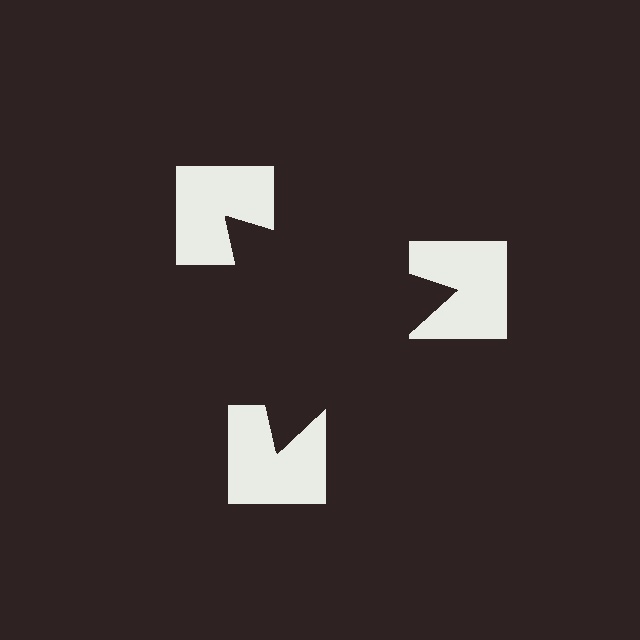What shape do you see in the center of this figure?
An illusory triangle — its edges are inferred from the aligned wedge cuts in the notched squares, not physically drawn.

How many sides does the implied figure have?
3 sides.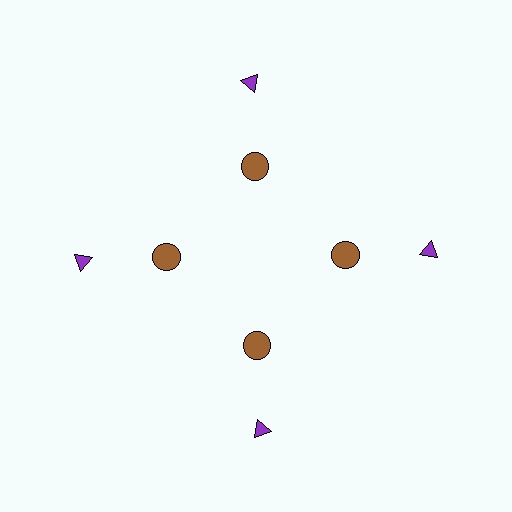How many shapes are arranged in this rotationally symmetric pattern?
There are 8 shapes, arranged in 4 groups of 2.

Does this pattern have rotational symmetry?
Yes, this pattern has 4-fold rotational symmetry. It looks the same after rotating 90 degrees around the center.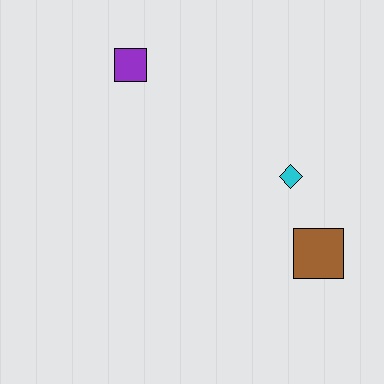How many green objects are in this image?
There are no green objects.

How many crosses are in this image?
There are no crosses.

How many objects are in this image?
There are 3 objects.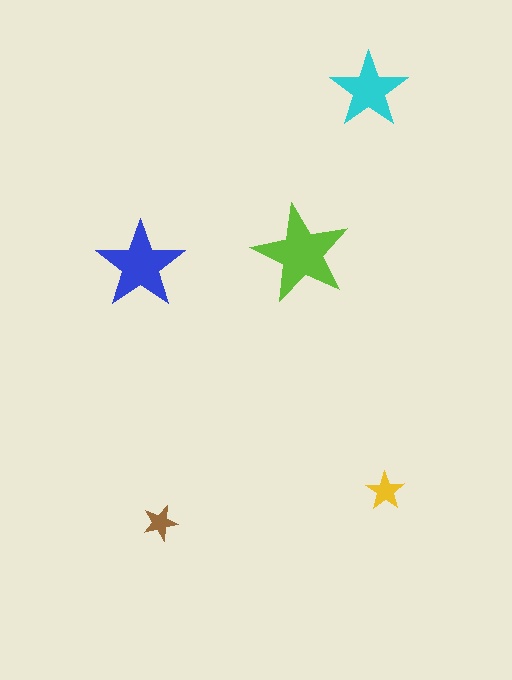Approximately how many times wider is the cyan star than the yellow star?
About 2 times wider.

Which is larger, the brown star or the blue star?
The blue one.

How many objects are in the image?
There are 5 objects in the image.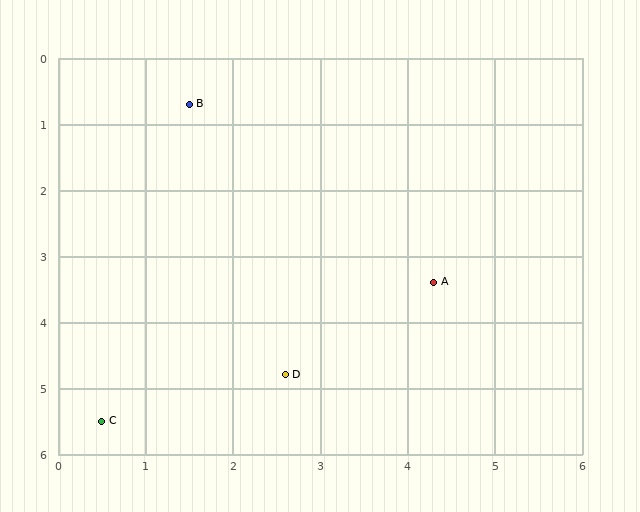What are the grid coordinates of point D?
Point D is at approximately (2.6, 4.8).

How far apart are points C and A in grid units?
Points C and A are about 4.3 grid units apart.